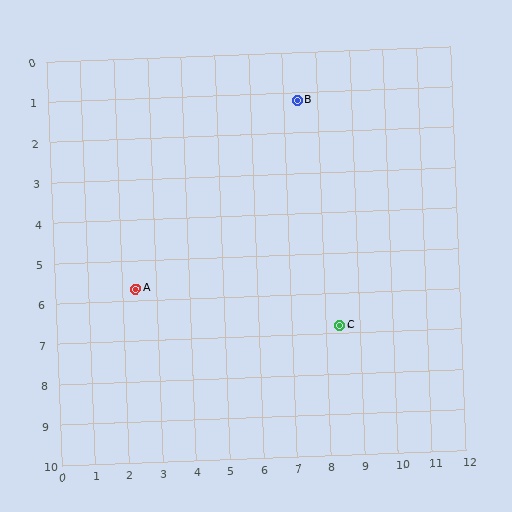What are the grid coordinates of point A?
Point A is at approximately (2.4, 5.7).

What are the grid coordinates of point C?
Point C is at approximately (8.4, 6.8).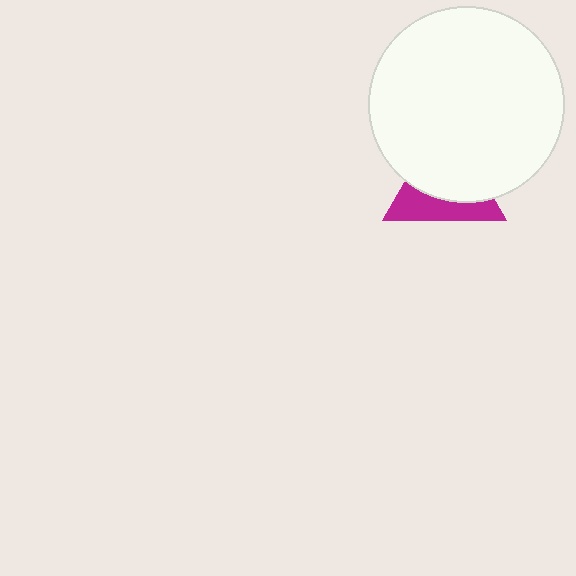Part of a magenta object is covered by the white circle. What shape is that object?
It is a triangle.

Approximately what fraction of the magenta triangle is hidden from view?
Roughly 60% of the magenta triangle is hidden behind the white circle.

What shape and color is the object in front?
The object in front is a white circle.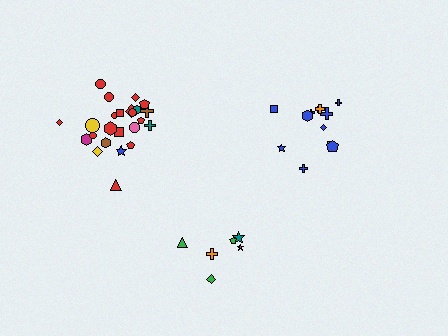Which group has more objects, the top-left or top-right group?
The top-left group.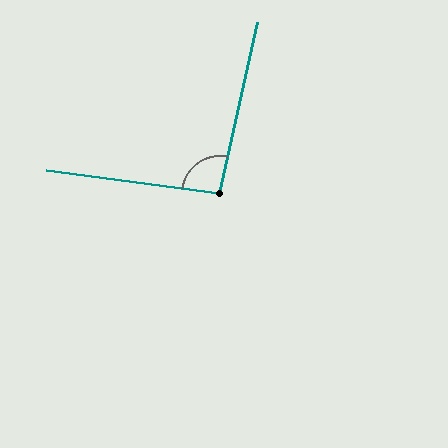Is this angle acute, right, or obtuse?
It is approximately a right angle.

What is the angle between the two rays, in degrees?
Approximately 95 degrees.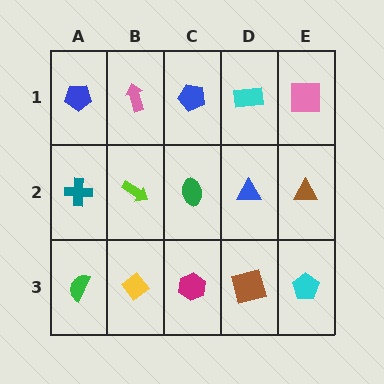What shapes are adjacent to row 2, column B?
A pink arrow (row 1, column B), a yellow diamond (row 3, column B), a teal cross (row 2, column A), a green ellipse (row 2, column C).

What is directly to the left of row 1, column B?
A blue pentagon.